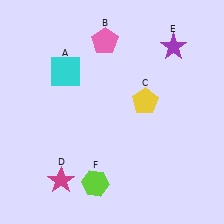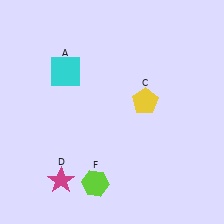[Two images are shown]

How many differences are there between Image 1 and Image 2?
There are 2 differences between the two images.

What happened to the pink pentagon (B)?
The pink pentagon (B) was removed in Image 2. It was in the top-left area of Image 1.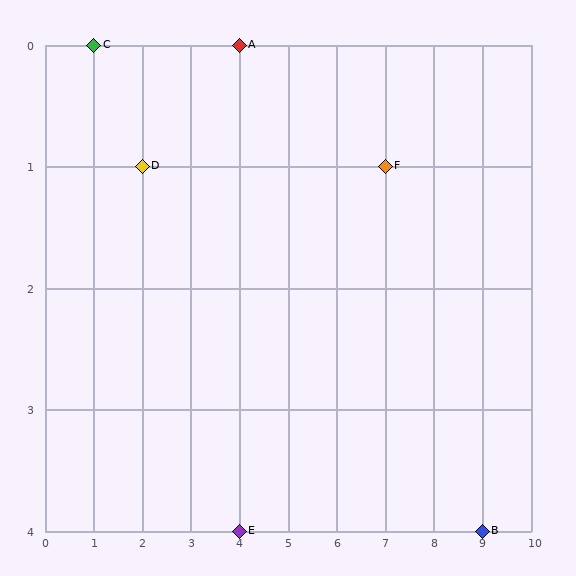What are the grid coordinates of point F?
Point F is at grid coordinates (7, 1).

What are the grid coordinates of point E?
Point E is at grid coordinates (4, 4).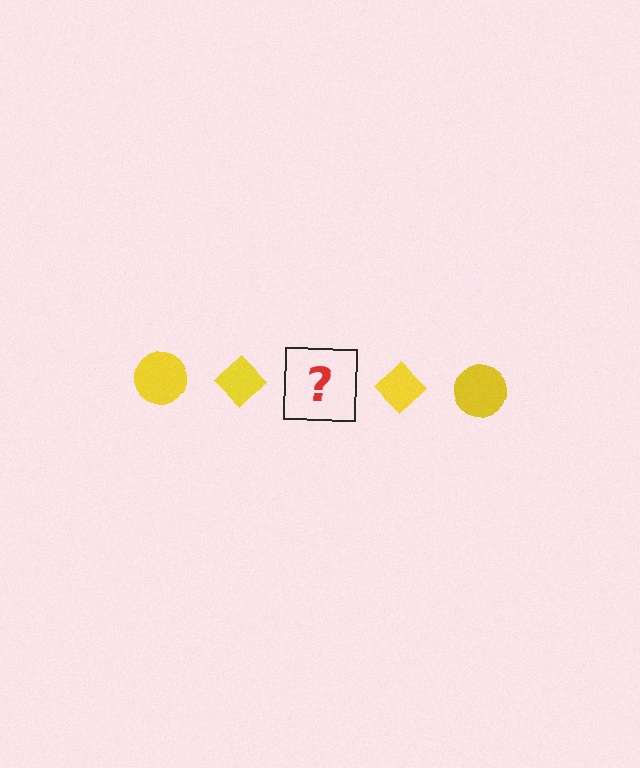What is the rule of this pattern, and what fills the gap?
The rule is that the pattern cycles through circle, diamond shapes in yellow. The gap should be filled with a yellow circle.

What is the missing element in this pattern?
The missing element is a yellow circle.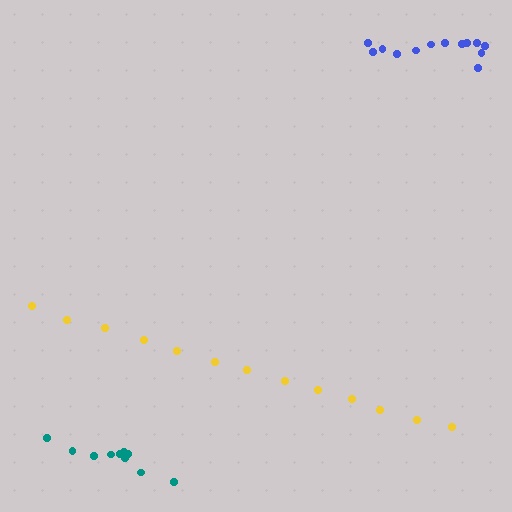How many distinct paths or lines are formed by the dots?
There are 3 distinct paths.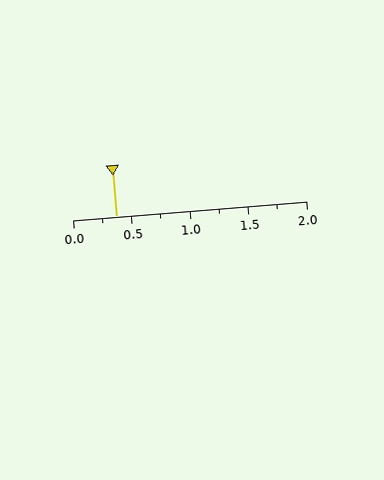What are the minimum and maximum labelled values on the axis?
The axis runs from 0.0 to 2.0.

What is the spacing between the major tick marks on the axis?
The major ticks are spaced 0.5 apart.